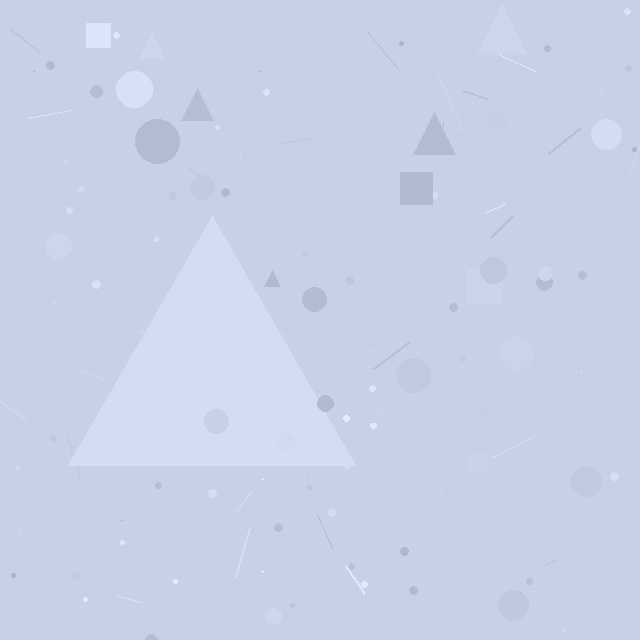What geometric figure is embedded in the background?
A triangle is embedded in the background.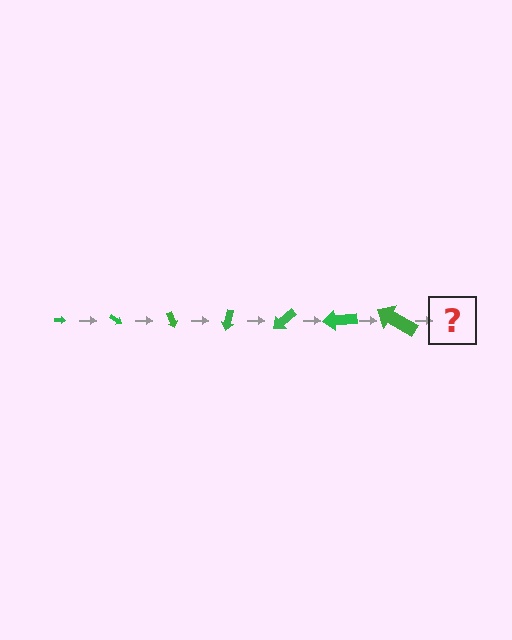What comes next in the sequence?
The next element should be an arrow, larger than the previous one and rotated 245 degrees from the start.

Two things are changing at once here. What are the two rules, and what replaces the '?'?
The two rules are that the arrow grows larger each step and it rotates 35 degrees each step. The '?' should be an arrow, larger than the previous one and rotated 245 degrees from the start.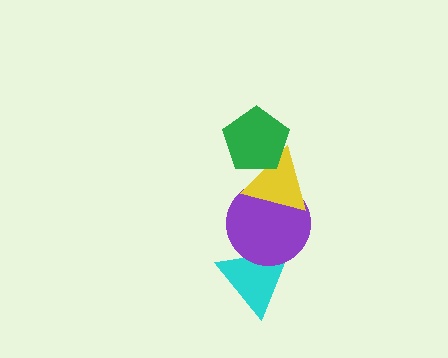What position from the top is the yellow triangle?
The yellow triangle is 2nd from the top.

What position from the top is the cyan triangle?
The cyan triangle is 4th from the top.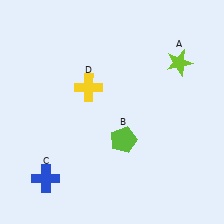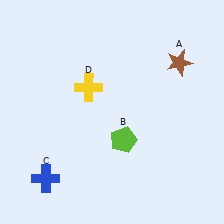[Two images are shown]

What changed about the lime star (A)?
In Image 1, A is lime. In Image 2, it changed to brown.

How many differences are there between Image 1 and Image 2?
There is 1 difference between the two images.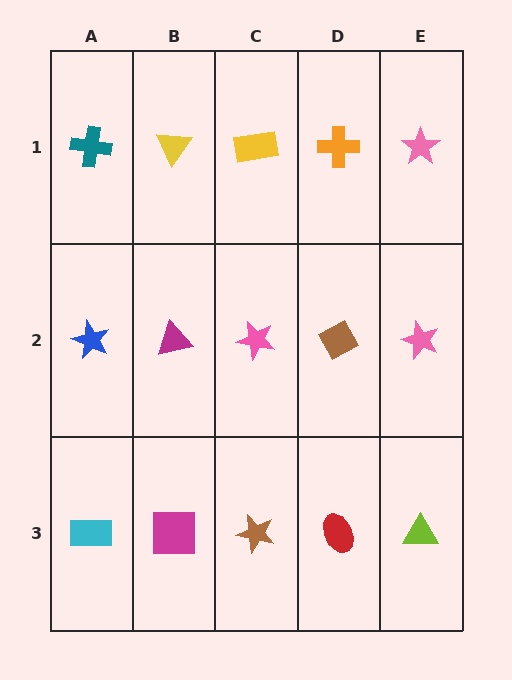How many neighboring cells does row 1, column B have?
3.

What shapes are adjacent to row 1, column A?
A blue star (row 2, column A), a yellow triangle (row 1, column B).